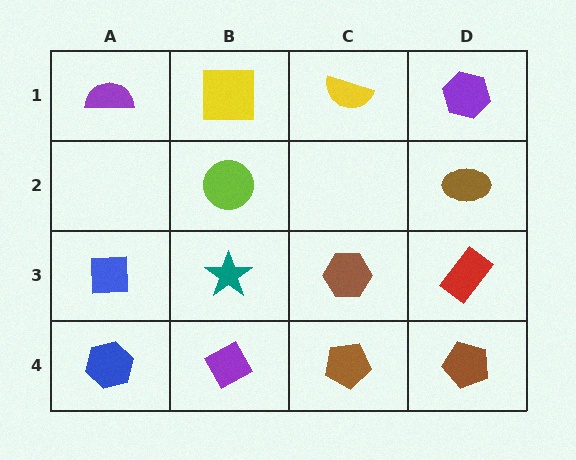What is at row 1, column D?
A purple hexagon.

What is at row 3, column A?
A blue square.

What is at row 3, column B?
A teal star.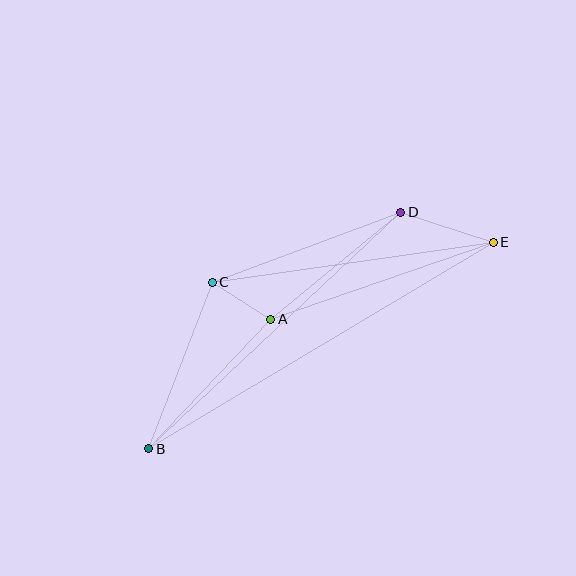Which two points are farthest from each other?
Points B and E are farthest from each other.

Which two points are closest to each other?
Points A and C are closest to each other.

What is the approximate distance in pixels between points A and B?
The distance between A and B is approximately 178 pixels.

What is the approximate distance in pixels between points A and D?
The distance between A and D is approximately 168 pixels.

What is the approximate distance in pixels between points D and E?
The distance between D and E is approximately 97 pixels.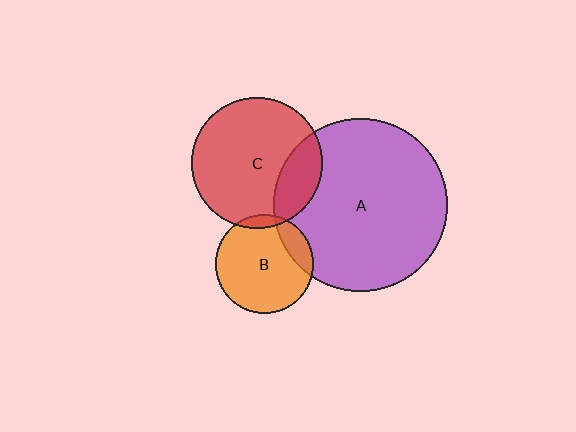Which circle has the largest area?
Circle A (purple).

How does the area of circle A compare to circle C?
Approximately 1.8 times.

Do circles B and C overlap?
Yes.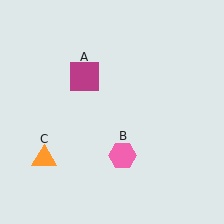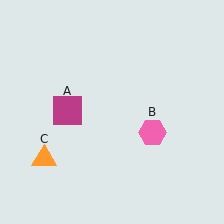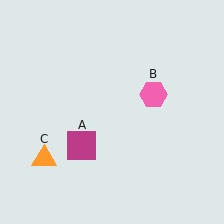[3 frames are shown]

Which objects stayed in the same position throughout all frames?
Orange triangle (object C) remained stationary.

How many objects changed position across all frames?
2 objects changed position: magenta square (object A), pink hexagon (object B).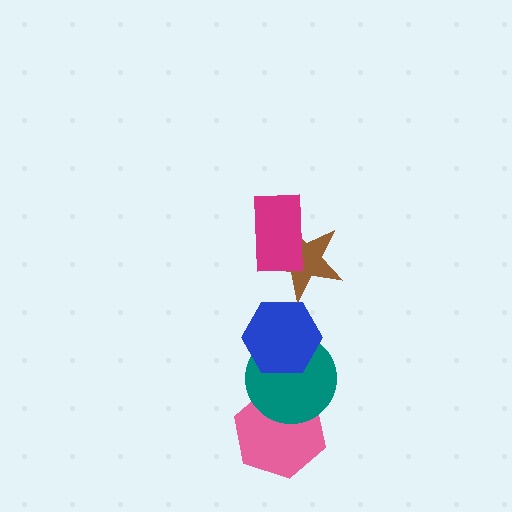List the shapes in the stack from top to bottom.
From top to bottom: the magenta rectangle, the brown star, the blue hexagon, the teal circle, the pink hexagon.